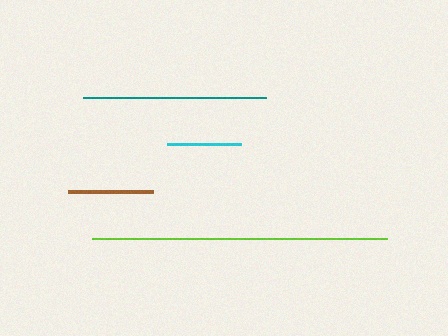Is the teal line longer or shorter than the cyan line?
The teal line is longer than the cyan line.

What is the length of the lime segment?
The lime segment is approximately 295 pixels long.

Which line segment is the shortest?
The cyan line is the shortest at approximately 74 pixels.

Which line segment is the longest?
The lime line is the longest at approximately 295 pixels.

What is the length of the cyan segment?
The cyan segment is approximately 74 pixels long.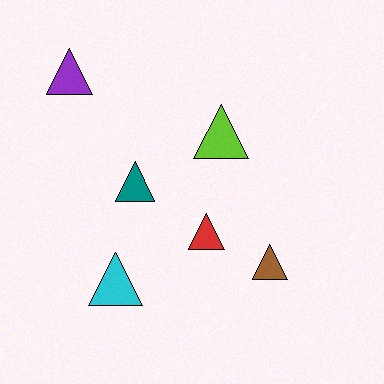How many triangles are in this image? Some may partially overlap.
There are 6 triangles.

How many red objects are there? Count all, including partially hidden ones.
There is 1 red object.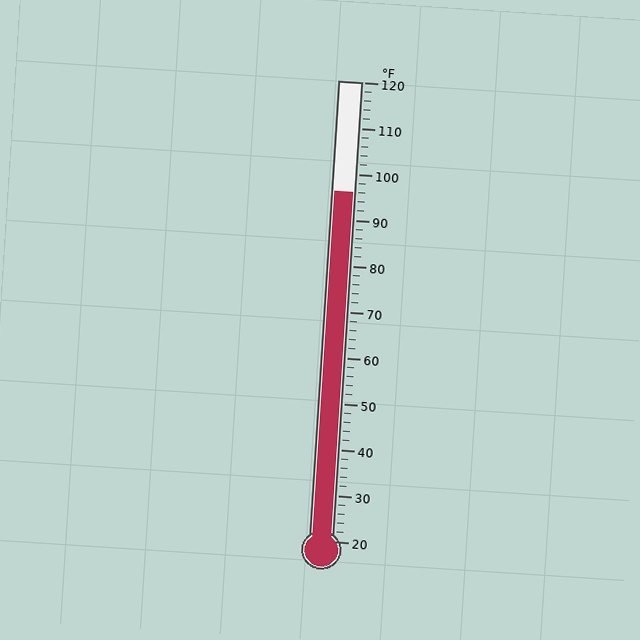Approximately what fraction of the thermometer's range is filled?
The thermometer is filled to approximately 75% of its range.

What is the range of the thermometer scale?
The thermometer scale ranges from 20°F to 120°F.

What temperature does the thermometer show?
The thermometer shows approximately 96°F.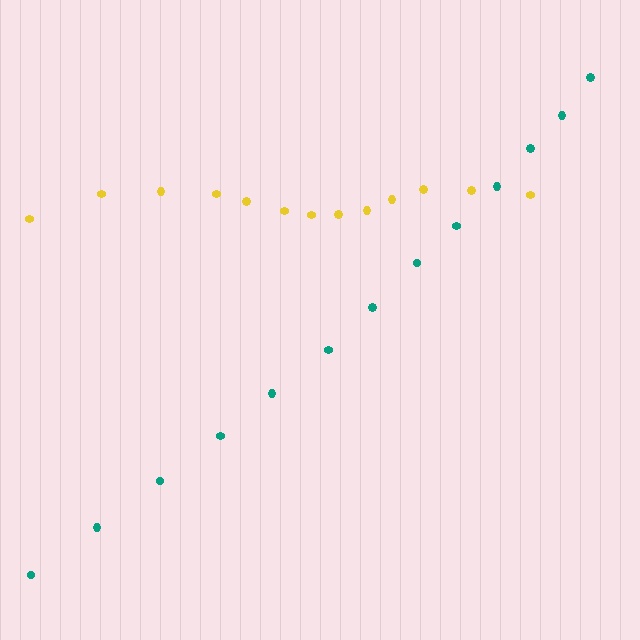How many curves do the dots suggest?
There are 2 distinct paths.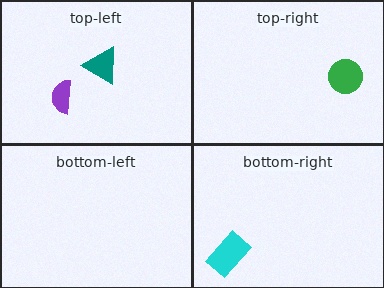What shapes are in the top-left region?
The teal triangle, the purple semicircle.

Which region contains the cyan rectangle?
The bottom-right region.